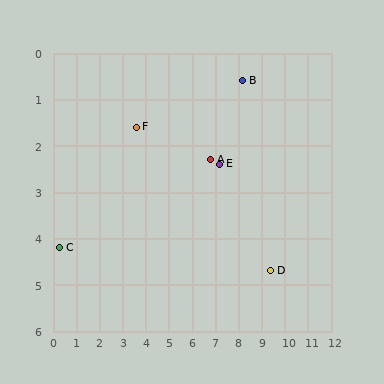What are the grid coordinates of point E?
Point E is at approximately (7.2, 2.4).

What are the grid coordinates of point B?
Point B is at approximately (8.2, 0.6).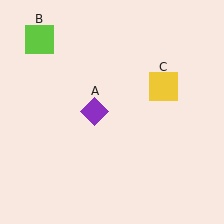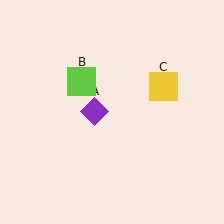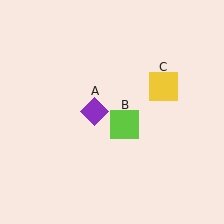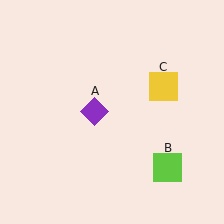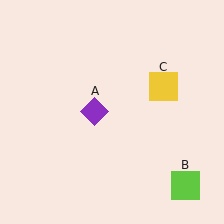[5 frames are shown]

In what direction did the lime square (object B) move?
The lime square (object B) moved down and to the right.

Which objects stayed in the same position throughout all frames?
Purple diamond (object A) and yellow square (object C) remained stationary.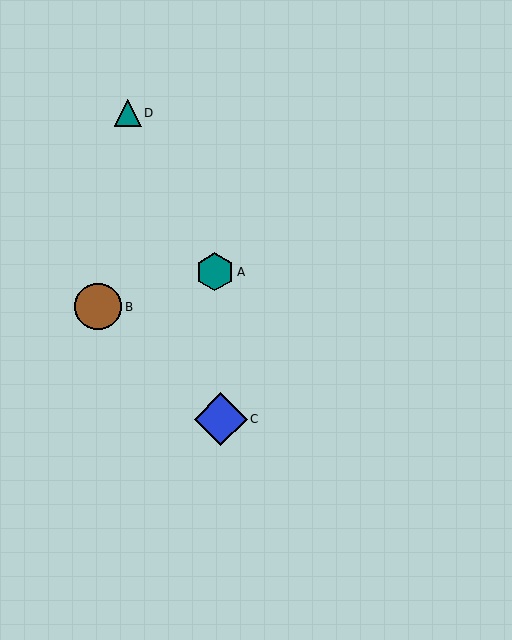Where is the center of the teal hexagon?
The center of the teal hexagon is at (215, 272).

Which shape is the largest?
The blue diamond (labeled C) is the largest.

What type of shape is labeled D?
Shape D is a teal triangle.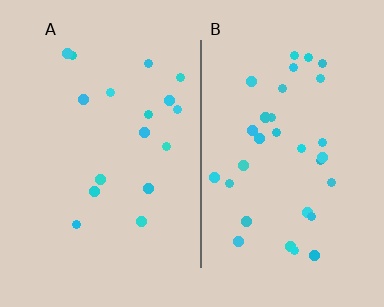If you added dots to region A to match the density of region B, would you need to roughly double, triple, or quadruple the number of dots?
Approximately double.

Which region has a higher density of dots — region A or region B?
B (the right).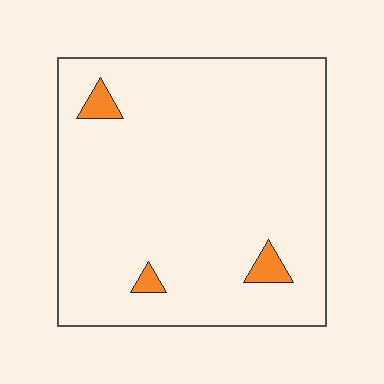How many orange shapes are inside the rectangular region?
3.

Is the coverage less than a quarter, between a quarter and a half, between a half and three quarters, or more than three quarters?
Less than a quarter.